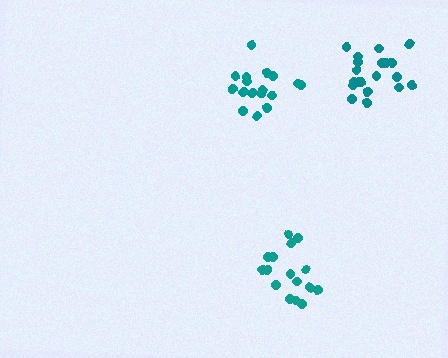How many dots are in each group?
Group 1: 17 dots, Group 2: 20 dots, Group 3: 16 dots (53 total).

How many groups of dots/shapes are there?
There are 3 groups.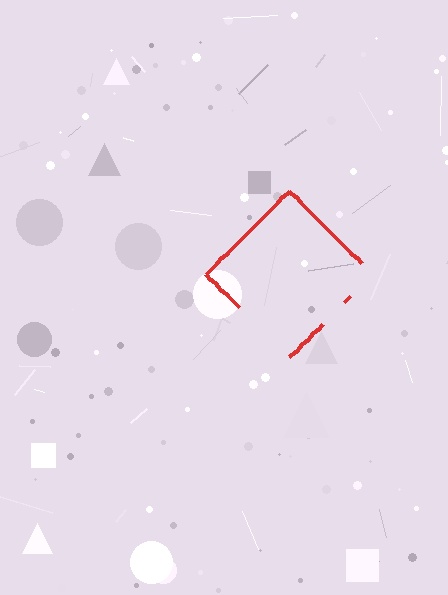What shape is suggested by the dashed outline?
The dashed outline suggests a diamond.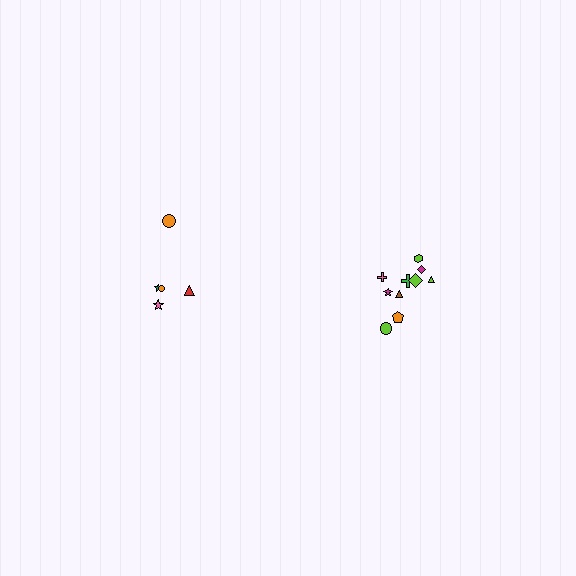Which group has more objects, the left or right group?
The right group.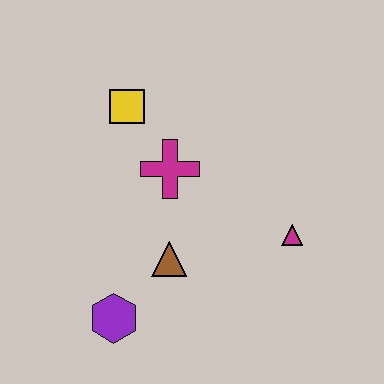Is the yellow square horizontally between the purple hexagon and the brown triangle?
Yes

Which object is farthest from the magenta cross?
The purple hexagon is farthest from the magenta cross.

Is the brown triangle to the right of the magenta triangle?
No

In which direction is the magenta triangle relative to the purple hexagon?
The magenta triangle is to the right of the purple hexagon.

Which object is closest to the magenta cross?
The yellow square is closest to the magenta cross.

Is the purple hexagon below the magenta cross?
Yes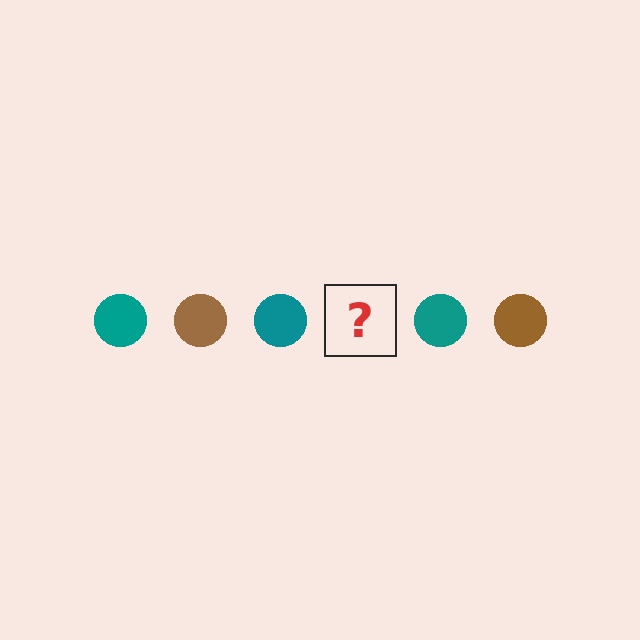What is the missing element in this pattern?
The missing element is a brown circle.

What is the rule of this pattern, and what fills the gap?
The rule is that the pattern cycles through teal, brown circles. The gap should be filled with a brown circle.